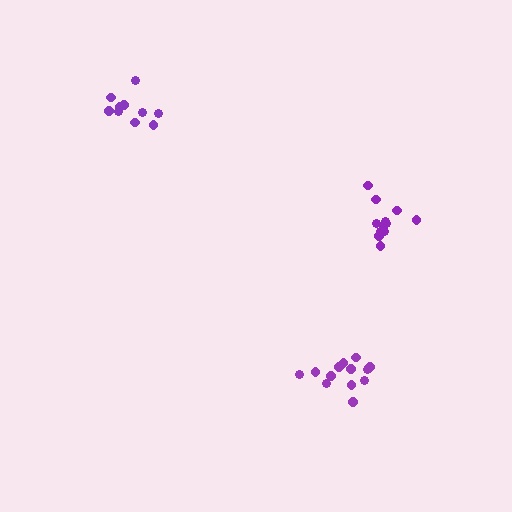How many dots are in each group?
Group 1: 10 dots, Group 2: 13 dots, Group 3: 12 dots (35 total).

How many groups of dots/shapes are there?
There are 3 groups.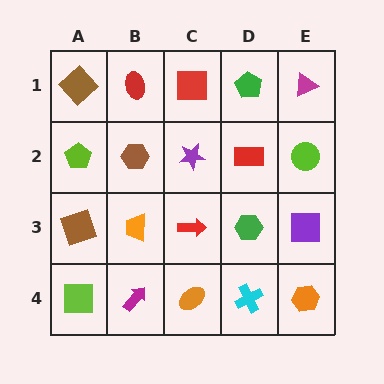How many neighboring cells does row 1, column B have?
3.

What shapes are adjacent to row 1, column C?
A purple star (row 2, column C), a red ellipse (row 1, column B), a green pentagon (row 1, column D).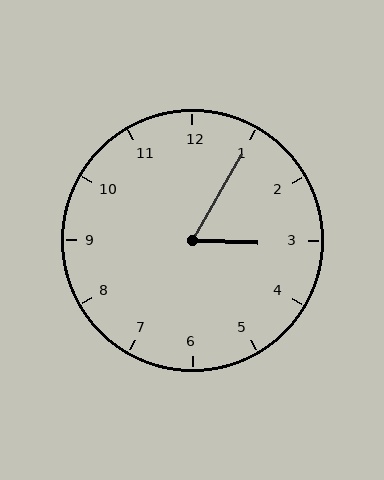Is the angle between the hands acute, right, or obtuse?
It is acute.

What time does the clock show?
3:05.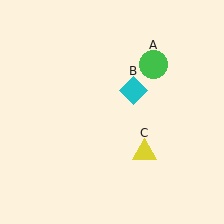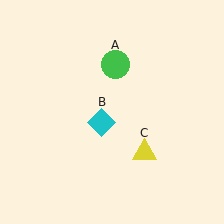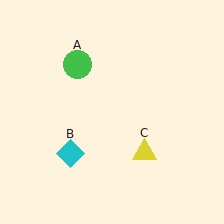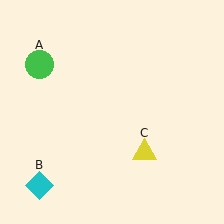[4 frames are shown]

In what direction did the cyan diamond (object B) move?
The cyan diamond (object B) moved down and to the left.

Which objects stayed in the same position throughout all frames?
Yellow triangle (object C) remained stationary.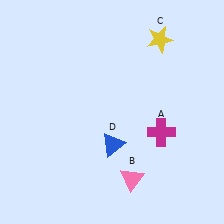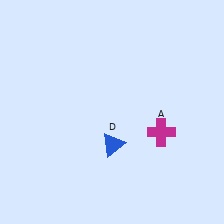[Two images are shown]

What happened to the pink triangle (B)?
The pink triangle (B) was removed in Image 2. It was in the bottom-right area of Image 1.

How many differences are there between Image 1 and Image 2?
There are 2 differences between the two images.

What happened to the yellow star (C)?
The yellow star (C) was removed in Image 2. It was in the top-right area of Image 1.